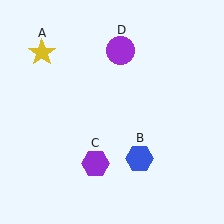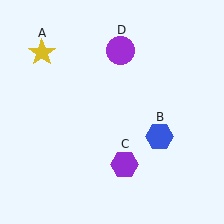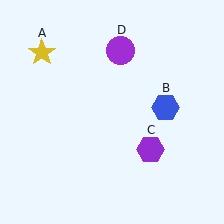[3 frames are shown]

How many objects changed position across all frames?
2 objects changed position: blue hexagon (object B), purple hexagon (object C).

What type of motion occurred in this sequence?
The blue hexagon (object B), purple hexagon (object C) rotated counterclockwise around the center of the scene.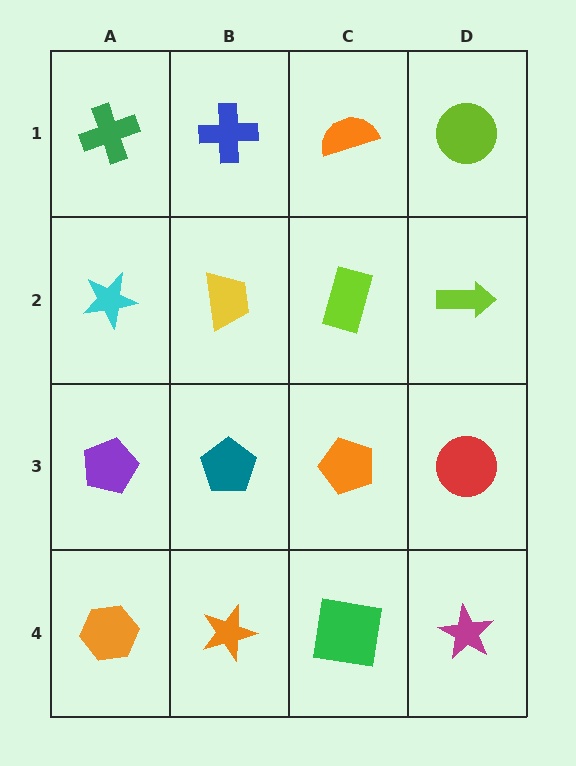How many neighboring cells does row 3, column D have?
3.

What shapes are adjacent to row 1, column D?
A lime arrow (row 2, column D), an orange semicircle (row 1, column C).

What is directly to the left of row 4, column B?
An orange hexagon.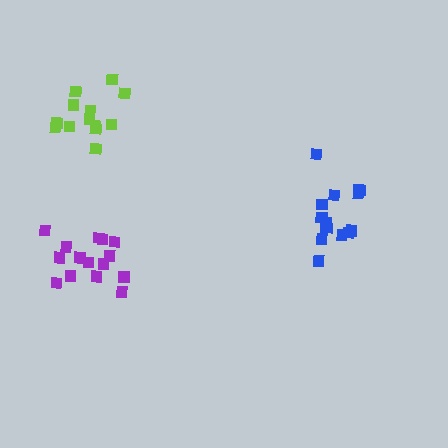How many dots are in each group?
Group 1: 15 dots, Group 2: 14 dots, Group 3: 15 dots (44 total).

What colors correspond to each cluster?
The clusters are colored: purple, lime, blue.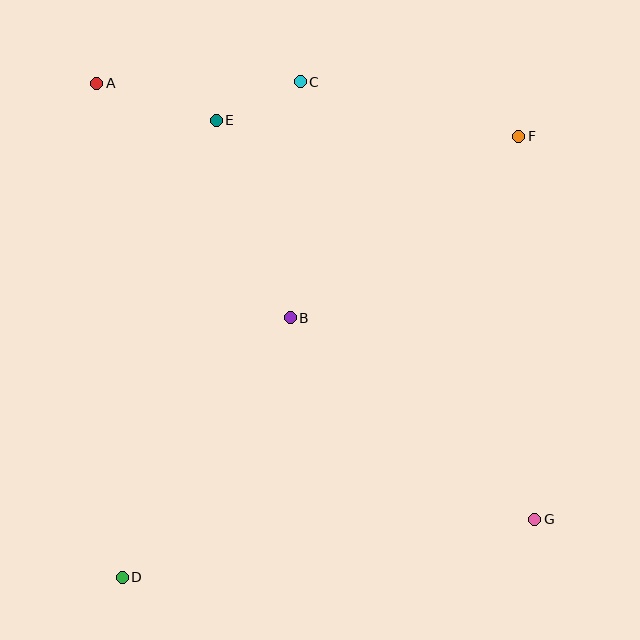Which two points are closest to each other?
Points C and E are closest to each other.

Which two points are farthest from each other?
Points A and G are farthest from each other.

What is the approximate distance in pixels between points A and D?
The distance between A and D is approximately 495 pixels.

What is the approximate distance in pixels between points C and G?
The distance between C and G is approximately 496 pixels.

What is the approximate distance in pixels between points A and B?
The distance between A and B is approximately 304 pixels.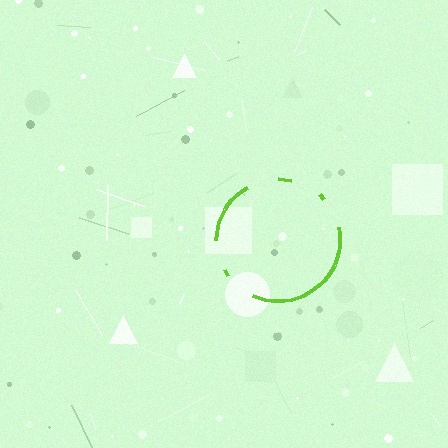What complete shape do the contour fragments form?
The contour fragments form a circle.